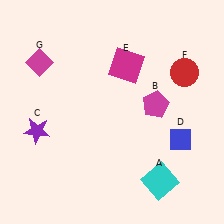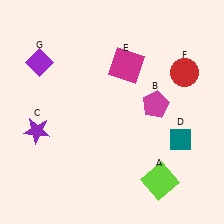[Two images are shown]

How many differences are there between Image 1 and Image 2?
There are 3 differences between the two images.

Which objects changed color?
A changed from cyan to lime. D changed from blue to teal. G changed from magenta to purple.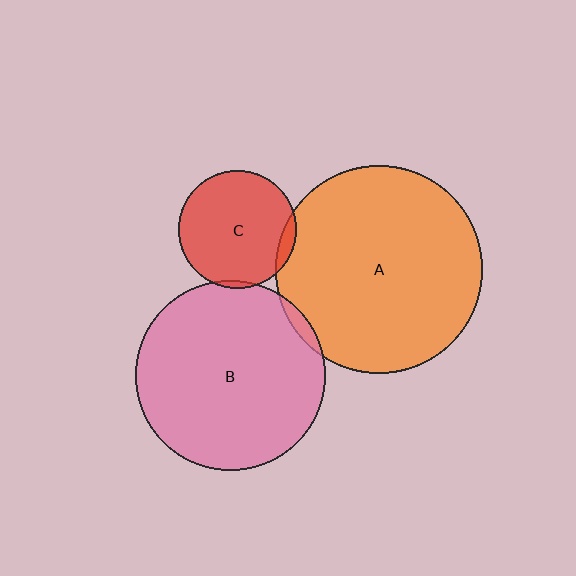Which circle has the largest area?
Circle A (orange).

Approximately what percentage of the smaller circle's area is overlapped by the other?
Approximately 5%.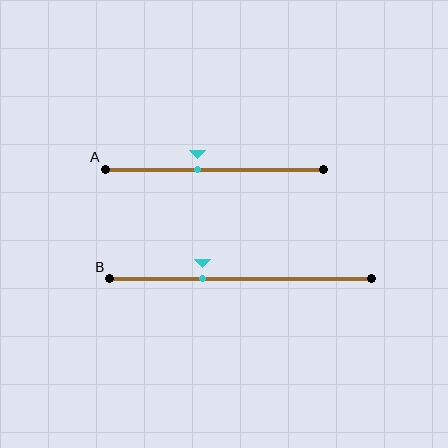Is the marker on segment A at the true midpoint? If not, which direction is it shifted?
No, the marker on segment A is shifted to the left by about 8% of the segment length.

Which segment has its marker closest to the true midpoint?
Segment A has its marker closest to the true midpoint.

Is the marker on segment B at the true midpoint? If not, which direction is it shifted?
No, the marker on segment B is shifted to the left by about 15% of the segment length.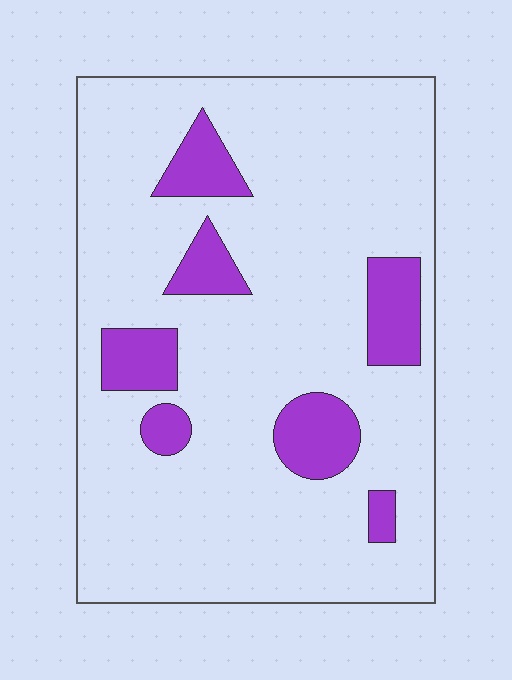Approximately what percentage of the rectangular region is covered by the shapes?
Approximately 15%.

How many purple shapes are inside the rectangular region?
7.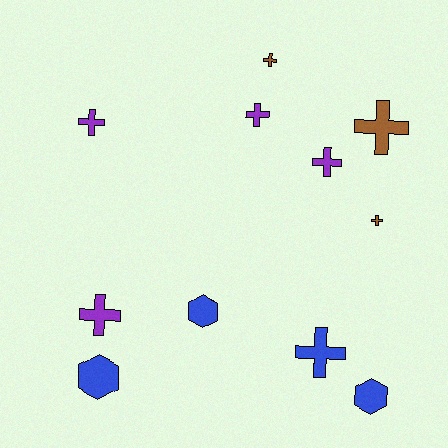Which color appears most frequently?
Purple, with 4 objects.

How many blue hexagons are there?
There are 3 blue hexagons.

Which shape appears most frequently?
Cross, with 8 objects.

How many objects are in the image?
There are 11 objects.